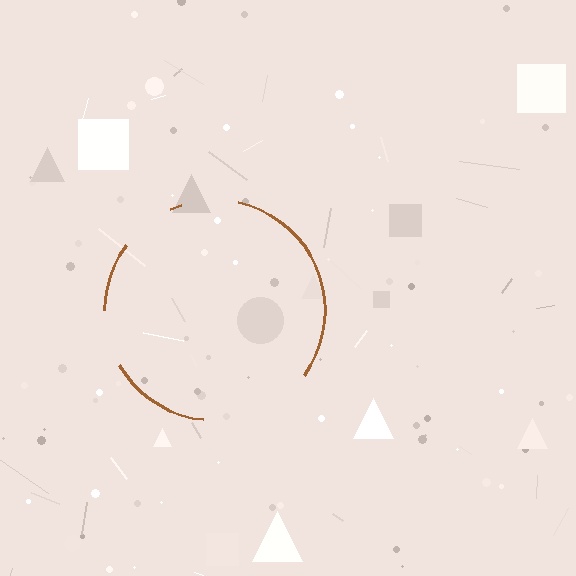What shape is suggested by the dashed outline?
The dashed outline suggests a circle.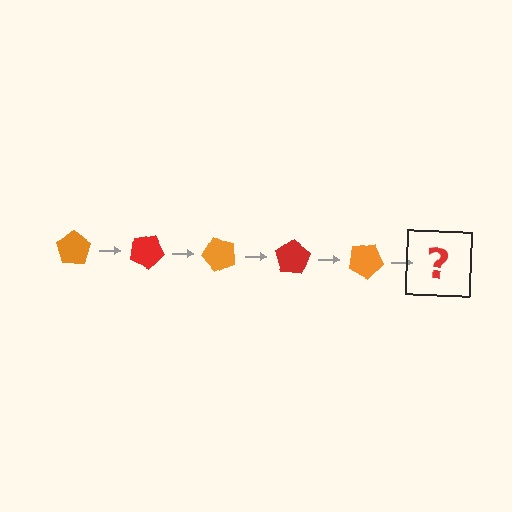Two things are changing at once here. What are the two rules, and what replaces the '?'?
The two rules are that it rotates 25 degrees each step and the color cycles through orange and red. The '?' should be a red pentagon, rotated 125 degrees from the start.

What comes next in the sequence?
The next element should be a red pentagon, rotated 125 degrees from the start.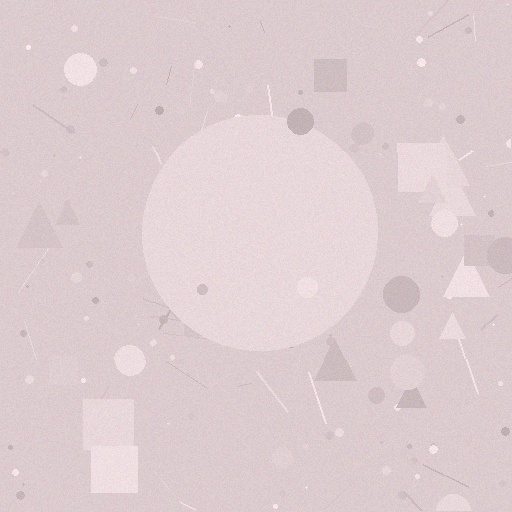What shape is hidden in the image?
A circle is hidden in the image.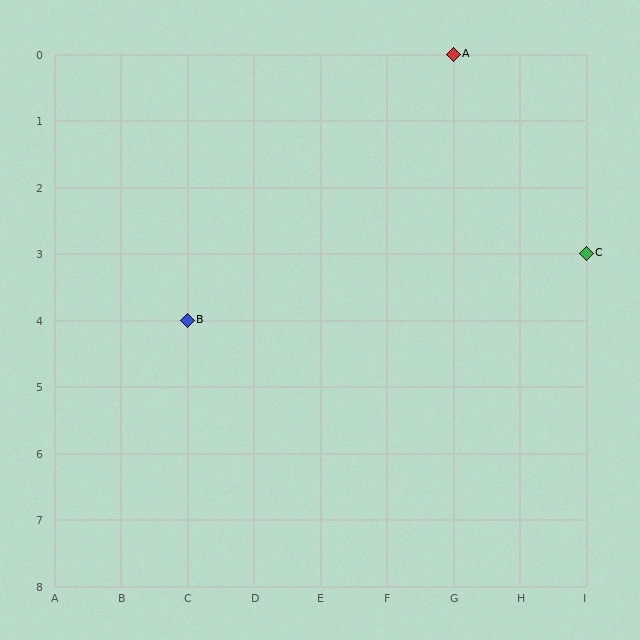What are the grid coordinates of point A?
Point A is at grid coordinates (G, 0).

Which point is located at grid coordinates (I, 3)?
Point C is at (I, 3).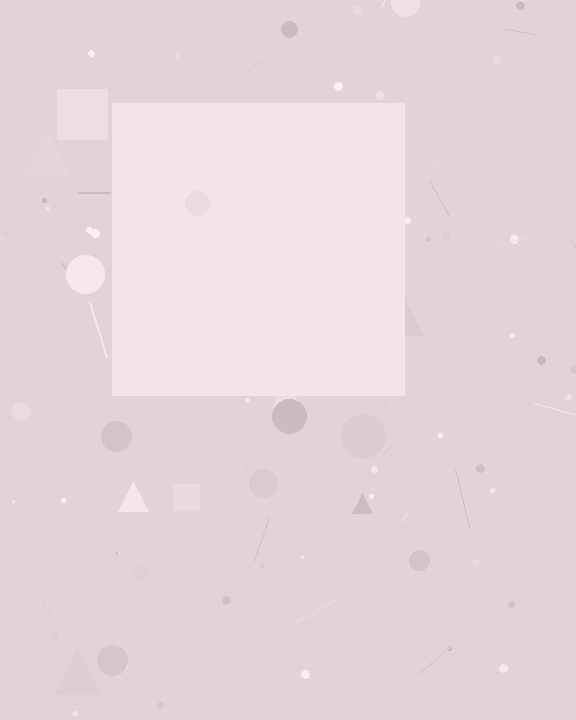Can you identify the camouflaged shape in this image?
The camouflaged shape is a square.